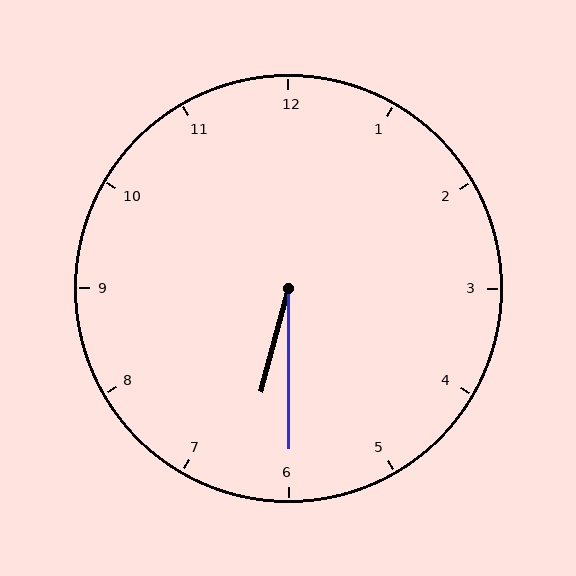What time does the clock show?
6:30.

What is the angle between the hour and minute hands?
Approximately 15 degrees.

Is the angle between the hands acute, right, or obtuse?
It is acute.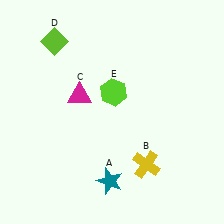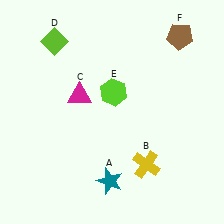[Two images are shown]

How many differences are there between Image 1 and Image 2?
There is 1 difference between the two images.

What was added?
A brown pentagon (F) was added in Image 2.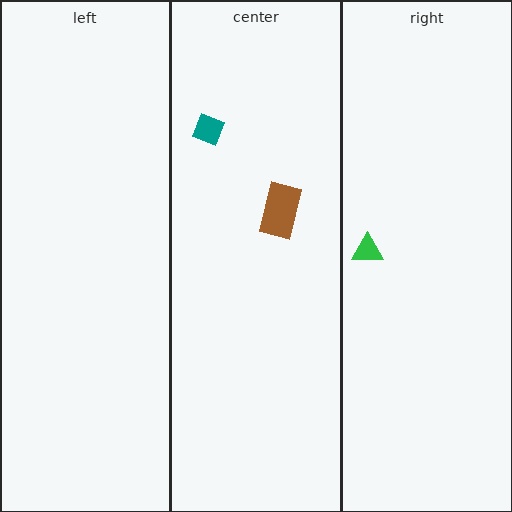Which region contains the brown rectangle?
The center region.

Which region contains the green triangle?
The right region.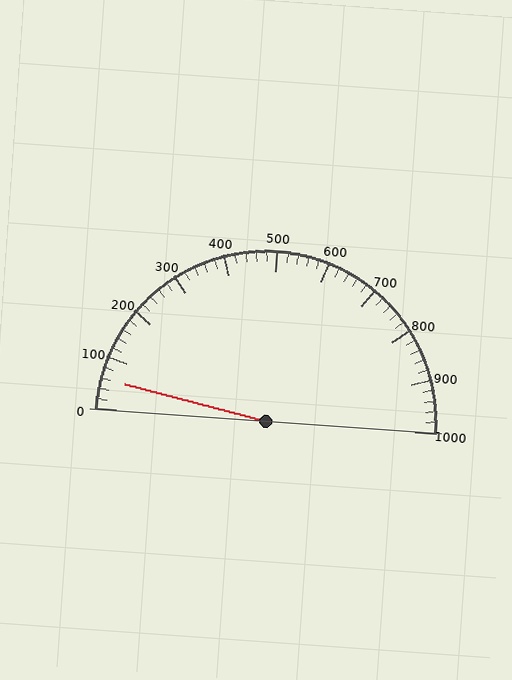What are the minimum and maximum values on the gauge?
The gauge ranges from 0 to 1000.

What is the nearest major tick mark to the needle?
The nearest major tick mark is 100.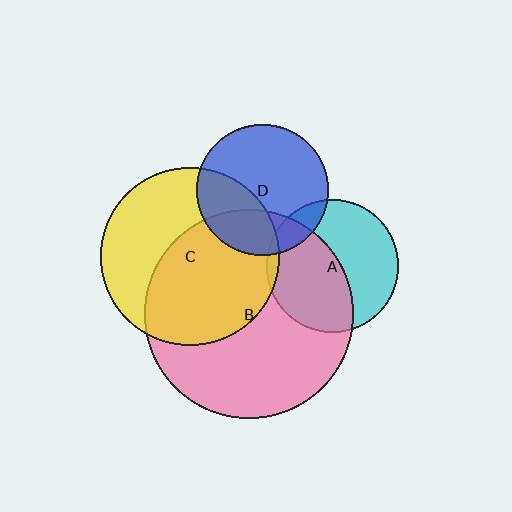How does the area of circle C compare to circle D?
Approximately 1.9 times.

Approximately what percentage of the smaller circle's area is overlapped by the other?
Approximately 25%.